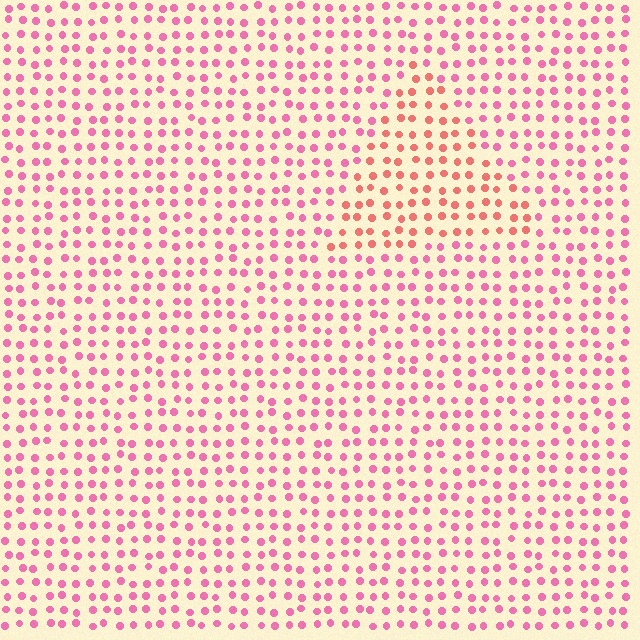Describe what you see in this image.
The image is filled with small pink elements in a uniform arrangement. A triangle-shaped region is visible where the elements are tinted to a slightly different hue, forming a subtle color boundary.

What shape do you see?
I see a triangle.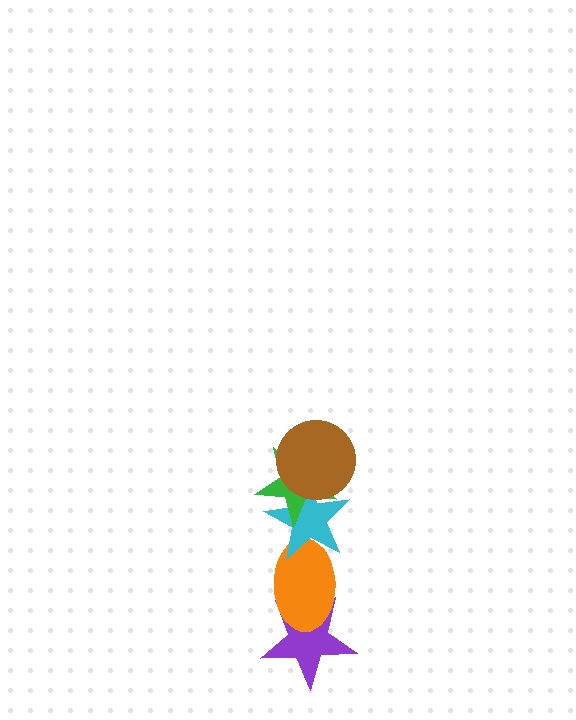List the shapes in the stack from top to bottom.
From top to bottom: the brown circle, the green star, the cyan star, the orange ellipse, the purple star.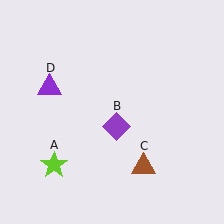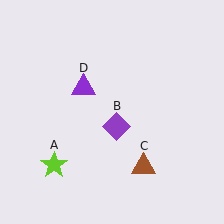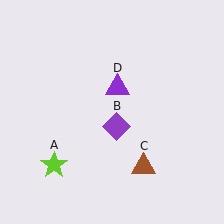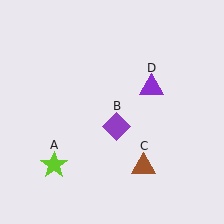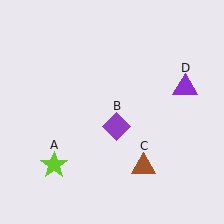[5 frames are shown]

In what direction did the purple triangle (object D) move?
The purple triangle (object D) moved right.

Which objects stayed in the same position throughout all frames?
Lime star (object A) and purple diamond (object B) and brown triangle (object C) remained stationary.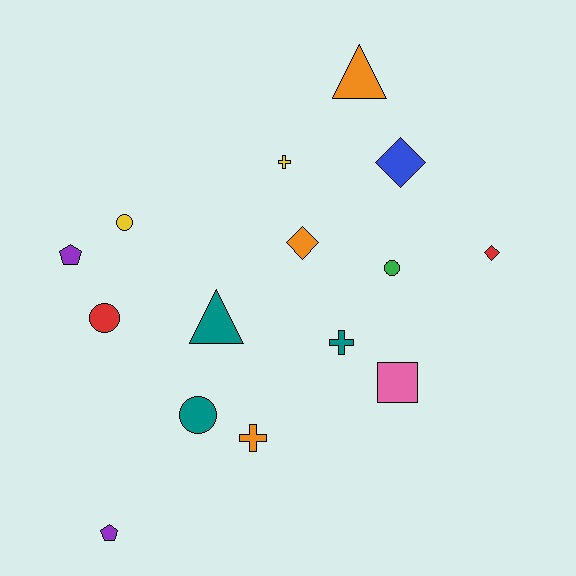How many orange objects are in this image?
There are 3 orange objects.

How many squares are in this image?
There is 1 square.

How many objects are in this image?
There are 15 objects.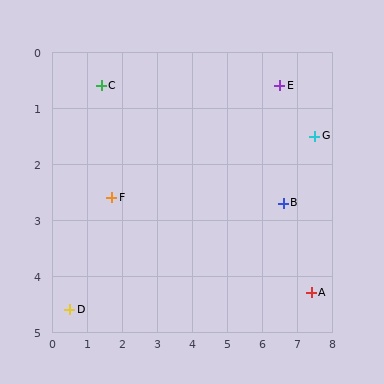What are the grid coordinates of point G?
Point G is at approximately (7.5, 1.5).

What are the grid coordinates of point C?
Point C is at approximately (1.4, 0.6).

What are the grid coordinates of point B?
Point B is at approximately (6.6, 2.7).